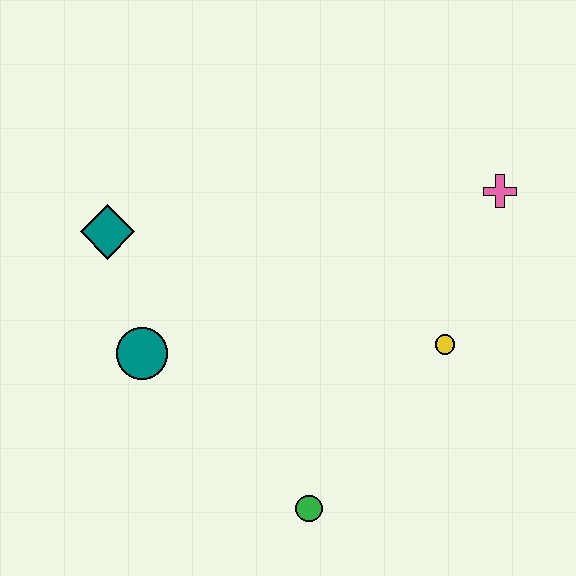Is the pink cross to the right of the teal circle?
Yes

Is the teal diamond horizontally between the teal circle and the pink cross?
No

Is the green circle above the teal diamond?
No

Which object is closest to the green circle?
The yellow circle is closest to the green circle.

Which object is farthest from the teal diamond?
The pink cross is farthest from the teal diamond.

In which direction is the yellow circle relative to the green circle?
The yellow circle is above the green circle.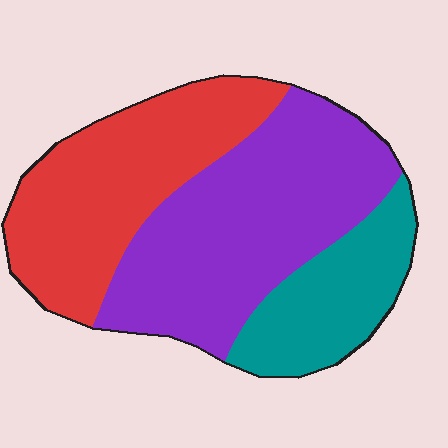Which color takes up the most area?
Purple, at roughly 45%.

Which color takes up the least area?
Teal, at roughly 20%.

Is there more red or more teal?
Red.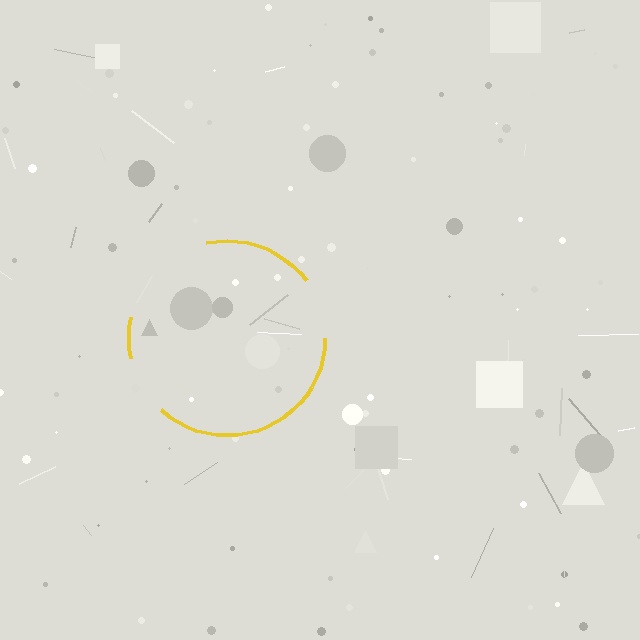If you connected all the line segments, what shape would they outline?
They would outline a circle.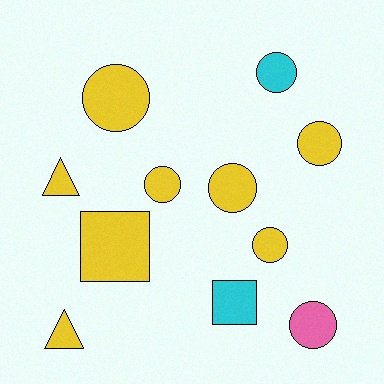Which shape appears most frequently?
Circle, with 7 objects.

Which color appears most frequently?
Yellow, with 8 objects.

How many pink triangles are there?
There are no pink triangles.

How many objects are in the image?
There are 11 objects.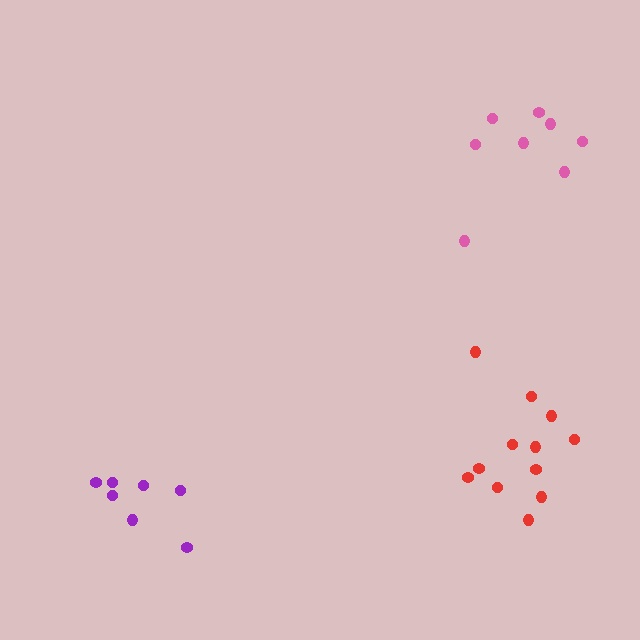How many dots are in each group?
Group 1: 12 dots, Group 2: 8 dots, Group 3: 7 dots (27 total).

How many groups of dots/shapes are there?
There are 3 groups.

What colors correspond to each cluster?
The clusters are colored: red, pink, purple.